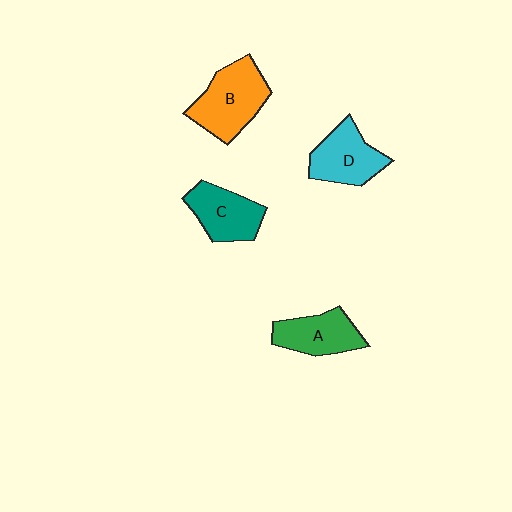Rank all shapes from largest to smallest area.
From largest to smallest: B (orange), D (cyan), C (teal), A (green).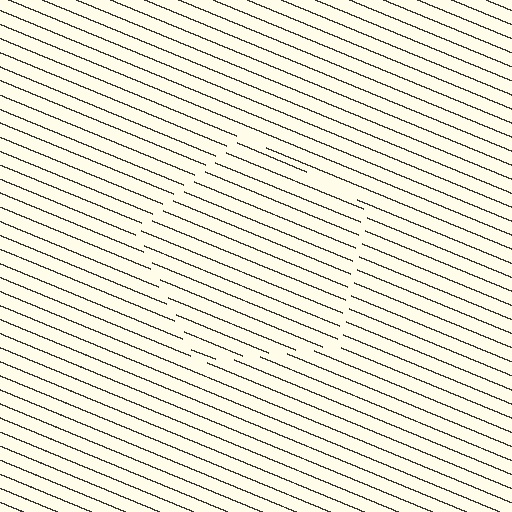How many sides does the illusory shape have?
5 sides — the line-ends trace a pentagon.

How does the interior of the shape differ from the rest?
The interior of the shape contains the same grating, shifted by half a period — the contour is defined by the phase discontinuity where line-ends from the inner and outer gratings abut.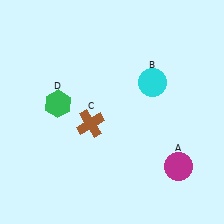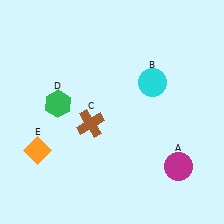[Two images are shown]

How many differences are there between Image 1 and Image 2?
There is 1 difference between the two images.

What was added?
An orange diamond (E) was added in Image 2.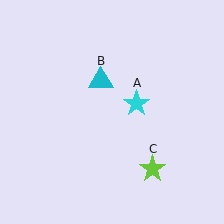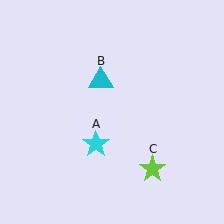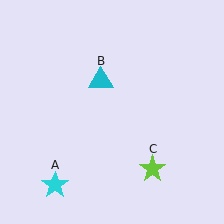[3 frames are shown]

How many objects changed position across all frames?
1 object changed position: cyan star (object A).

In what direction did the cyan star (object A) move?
The cyan star (object A) moved down and to the left.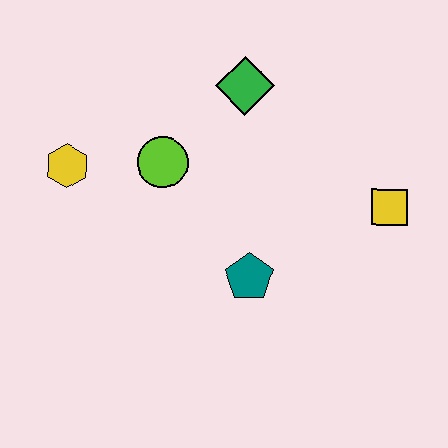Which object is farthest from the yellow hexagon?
The yellow square is farthest from the yellow hexagon.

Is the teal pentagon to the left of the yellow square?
Yes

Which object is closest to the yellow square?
The teal pentagon is closest to the yellow square.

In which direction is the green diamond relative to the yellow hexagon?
The green diamond is to the right of the yellow hexagon.